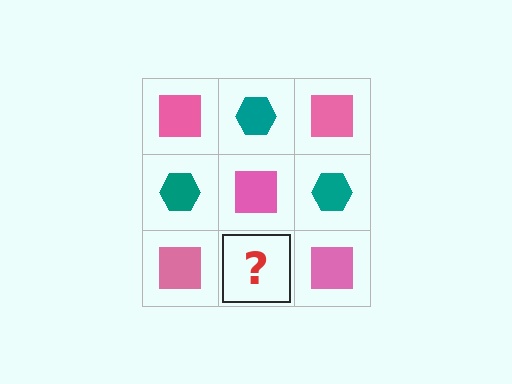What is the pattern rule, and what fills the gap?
The rule is that it alternates pink square and teal hexagon in a checkerboard pattern. The gap should be filled with a teal hexagon.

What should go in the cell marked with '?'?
The missing cell should contain a teal hexagon.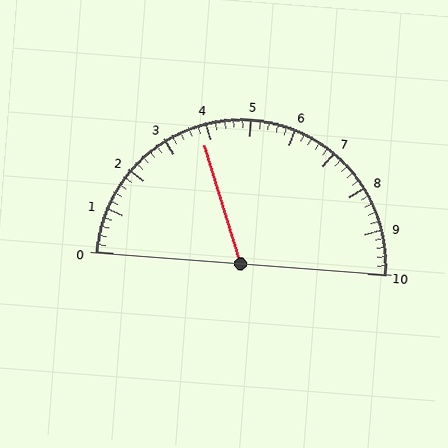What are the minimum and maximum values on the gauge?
The gauge ranges from 0 to 10.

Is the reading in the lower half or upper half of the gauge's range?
The reading is in the lower half of the range (0 to 10).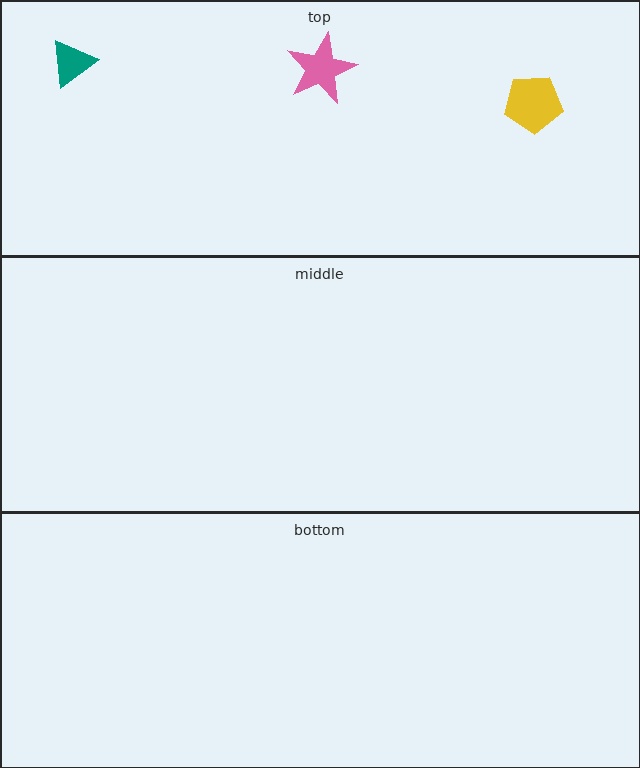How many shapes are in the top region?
3.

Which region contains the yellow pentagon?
The top region.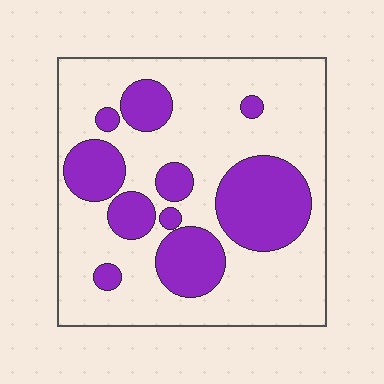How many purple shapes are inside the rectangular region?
10.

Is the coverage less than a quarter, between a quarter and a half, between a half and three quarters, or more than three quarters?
Between a quarter and a half.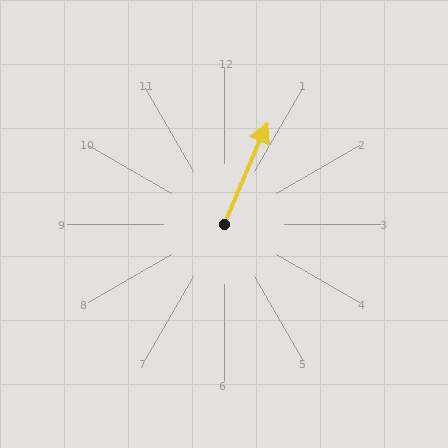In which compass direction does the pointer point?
Northeast.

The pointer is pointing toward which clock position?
Roughly 1 o'clock.